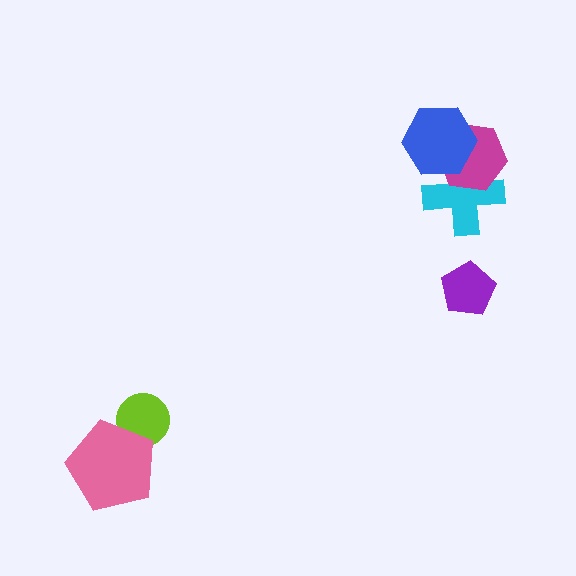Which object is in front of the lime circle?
The pink pentagon is in front of the lime circle.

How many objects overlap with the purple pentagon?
0 objects overlap with the purple pentagon.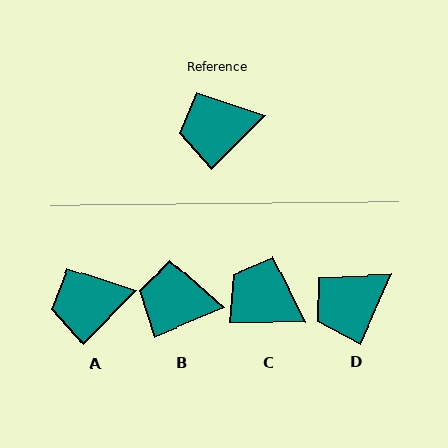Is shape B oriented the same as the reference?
No, it is off by about 23 degrees.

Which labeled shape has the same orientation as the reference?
A.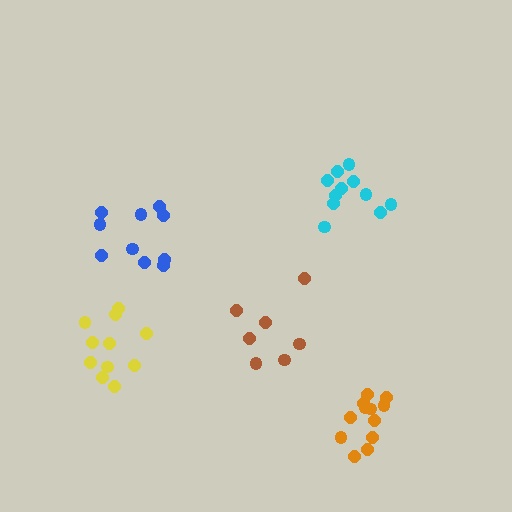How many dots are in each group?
Group 1: 11 dots, Group 2: 11 dots, Group 3: 7 dots, Group 4: 12 dots, Group 5: 10 dots (51 total).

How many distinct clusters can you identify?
There are 5 distinct clusters.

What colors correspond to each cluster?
The clusters are colored: cyan, yellow, brown, orange, blue.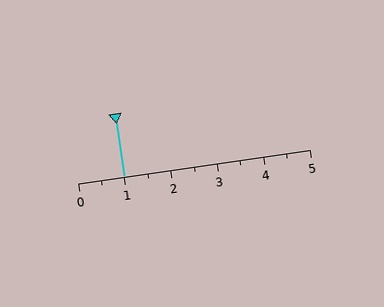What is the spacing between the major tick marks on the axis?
The major ticks are spaced 1 apart.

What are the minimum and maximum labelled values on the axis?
The axis runs from 0 to 5.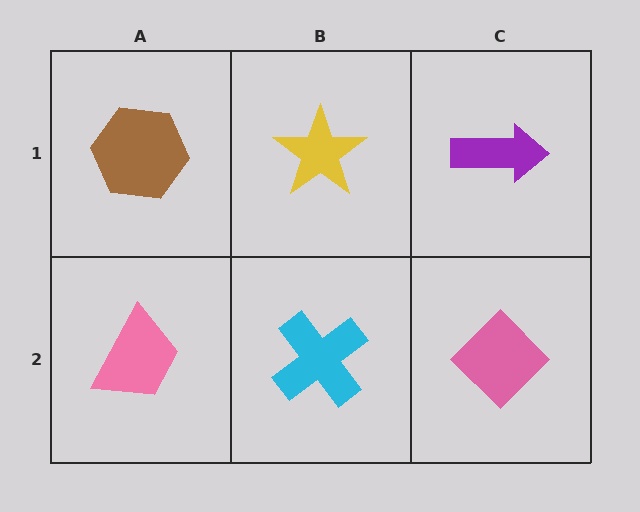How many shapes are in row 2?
3 shapes.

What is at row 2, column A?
A pink trapezoid.